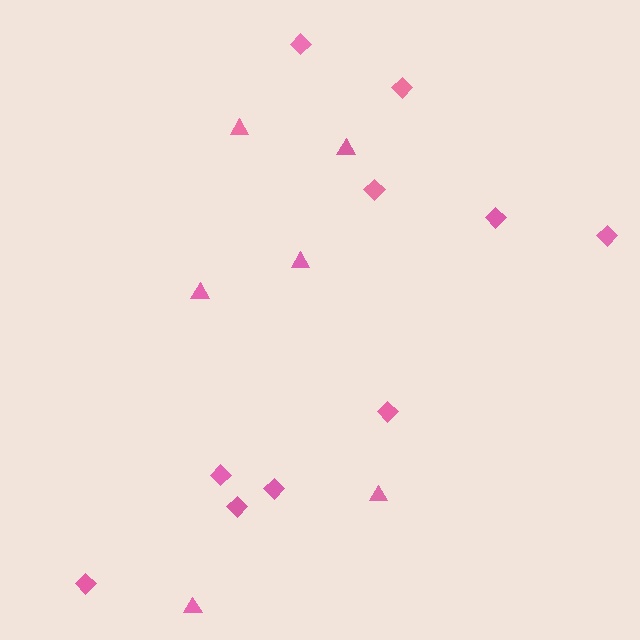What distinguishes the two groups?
There are 2 groups: one group of triangles (6) and one group of diamonds (10).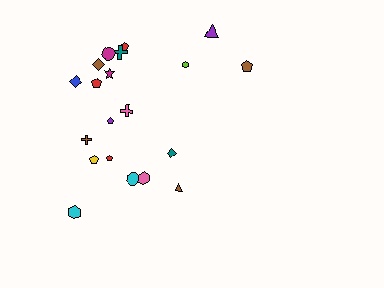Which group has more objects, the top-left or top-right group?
The top-left group.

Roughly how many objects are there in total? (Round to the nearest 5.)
Roughly 20 objects in total.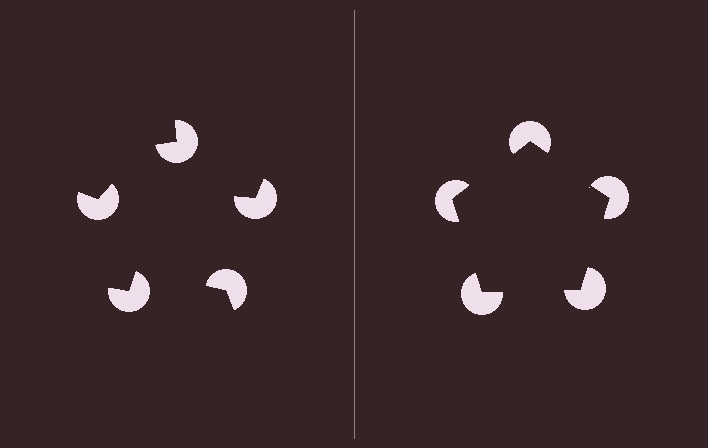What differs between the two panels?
The pac-man discs are positioned identically on both sides; only the wedge orientations differ. On the right they align to a pentagon; on the left they are misaligned.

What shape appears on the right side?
An illusory pentagon.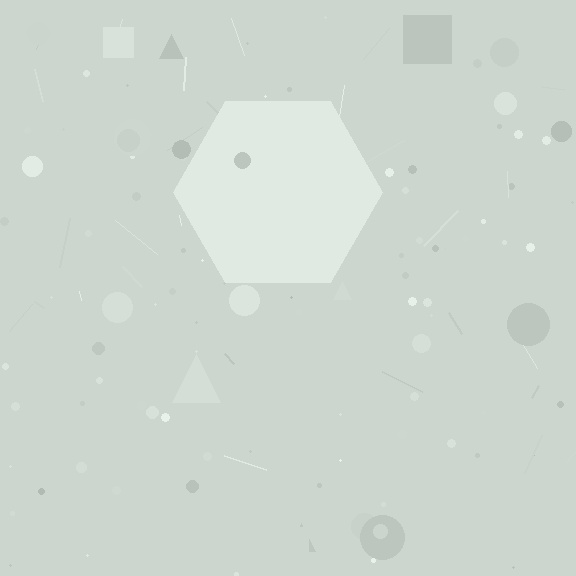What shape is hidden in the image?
A hexagon is hidden in the image.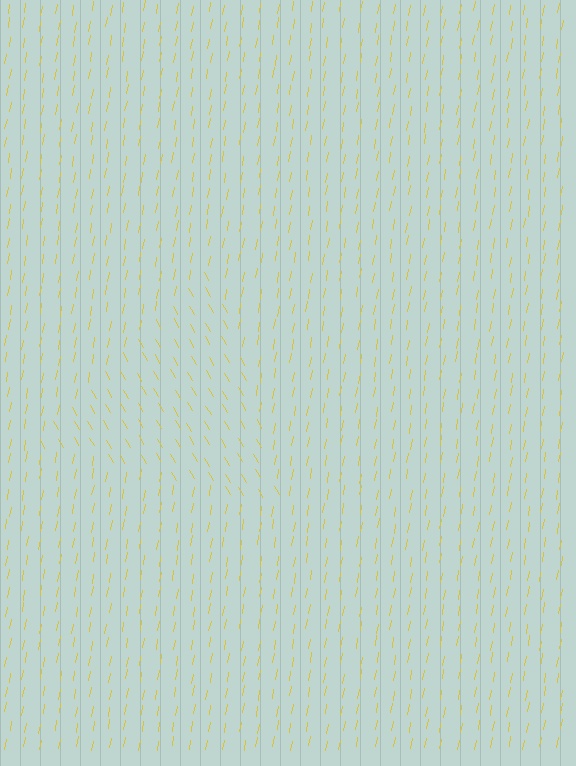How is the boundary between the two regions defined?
The boundary is defined purely by a change in line orientation (approximately 39 degrees difference). All lines are the same color and thickness.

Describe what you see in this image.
The image is filled with small yellow line segments. A triangle region in the image has lines oriented differently from the surrounding lines, creating a visible texture boundary.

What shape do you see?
I see a triangle.